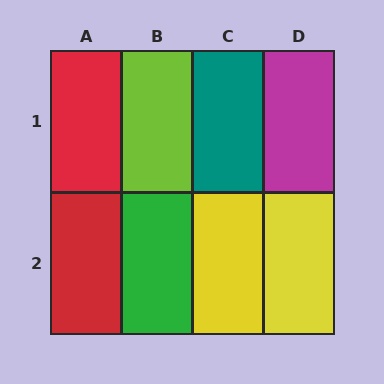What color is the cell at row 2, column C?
Yellow.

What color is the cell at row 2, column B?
Green.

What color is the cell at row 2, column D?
Yellow.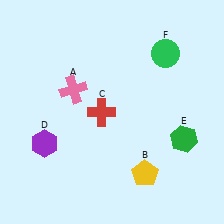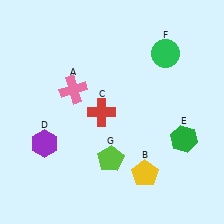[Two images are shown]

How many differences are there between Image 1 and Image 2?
There is 1 difference between the two images.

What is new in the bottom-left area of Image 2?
A lime pentagon (G) was added in the bottom-left area of Image 2.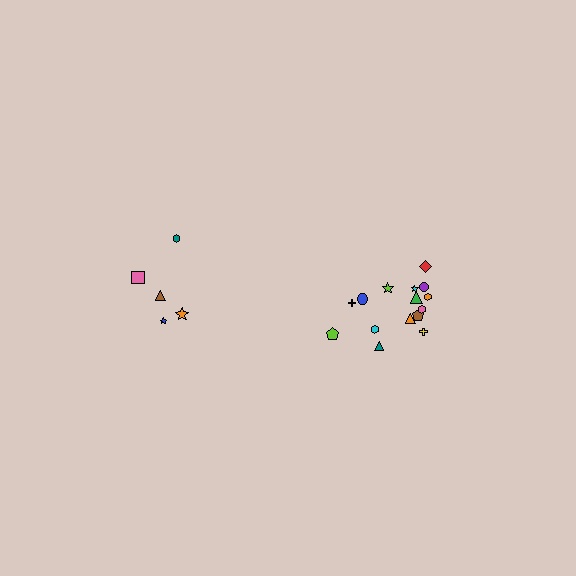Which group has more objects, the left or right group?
The right group.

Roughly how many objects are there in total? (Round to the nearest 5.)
Roughly 20 objects in total.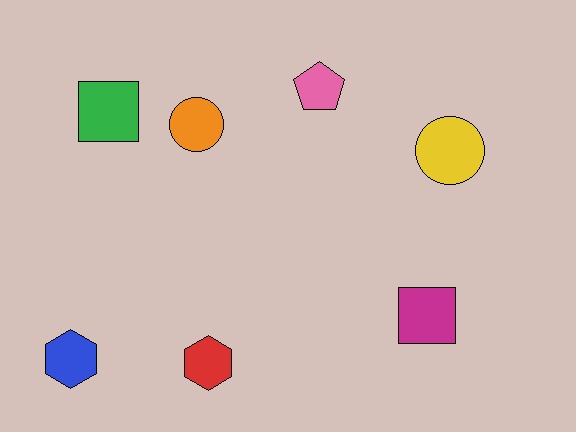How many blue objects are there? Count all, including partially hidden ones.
There is 1 blue object.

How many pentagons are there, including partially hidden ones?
There is 1 pentagon.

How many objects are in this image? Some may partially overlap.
There are 7 objects.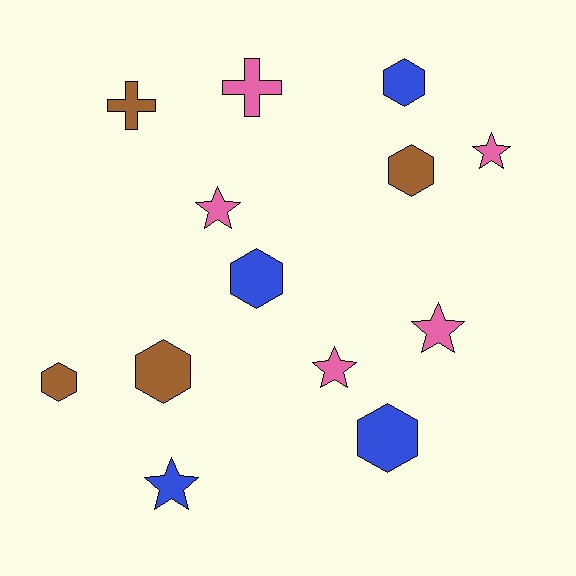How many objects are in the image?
There are 13 objects.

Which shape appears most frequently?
Hexagon, with 6 objects.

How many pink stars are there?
There are 4 pink stars.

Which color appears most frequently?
Pink, with 5 objects.